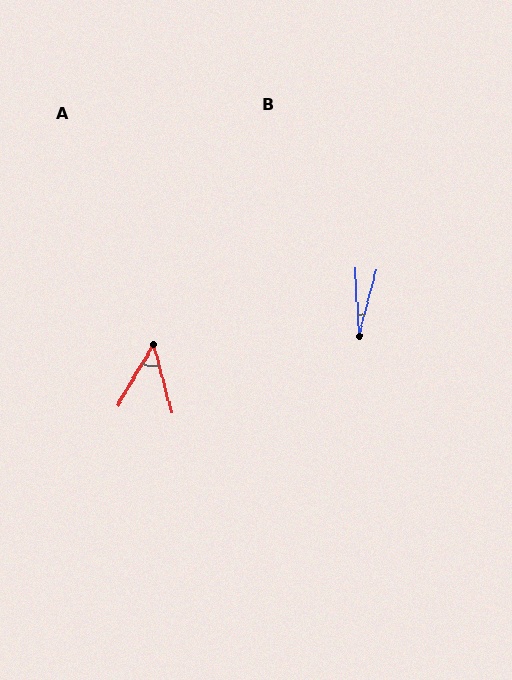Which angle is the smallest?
B, at approximately 18 degrees.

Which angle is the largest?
A, at approximately 46 degrees.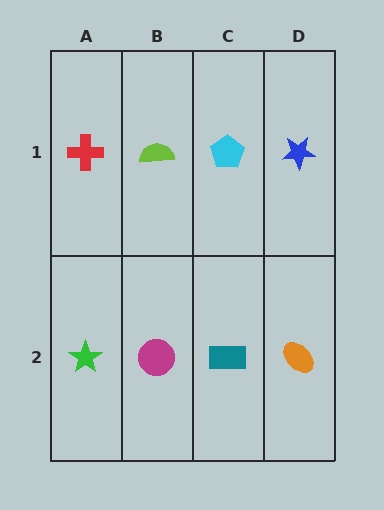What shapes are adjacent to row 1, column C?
A teal rectangle (row 2, column C), a lime semicircle (row 1, column B), a blue star (row 1, column D).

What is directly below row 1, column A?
A green star.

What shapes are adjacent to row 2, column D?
A blue star (row 1, column D), a teal rectangle (row 2, column C).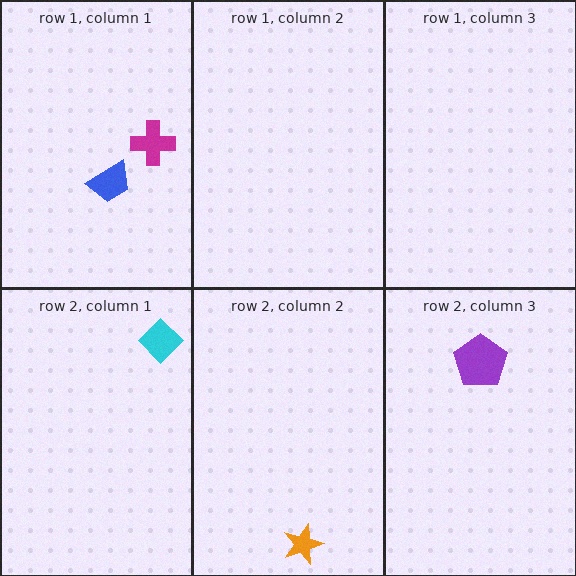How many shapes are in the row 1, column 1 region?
2.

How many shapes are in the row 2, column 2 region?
1.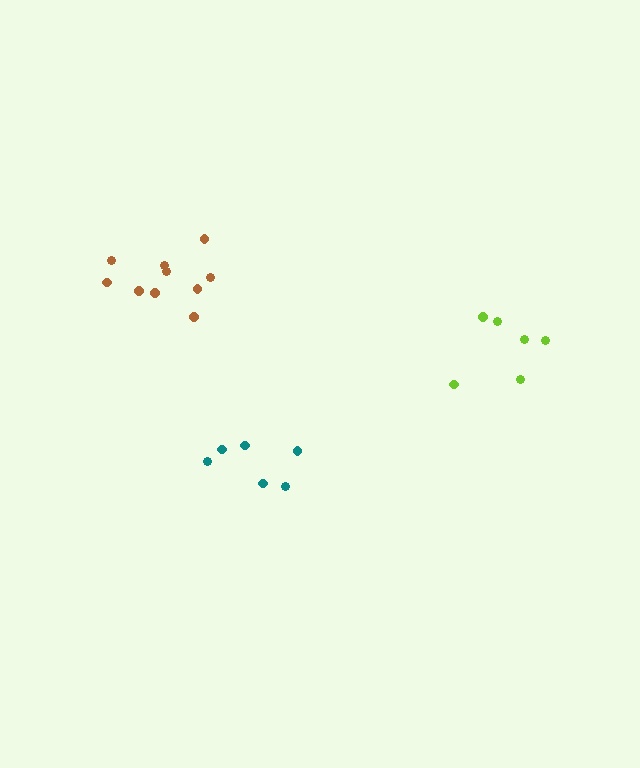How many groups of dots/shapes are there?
There are 3 groups.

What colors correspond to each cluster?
The clusters are colored: lime, teal, brown.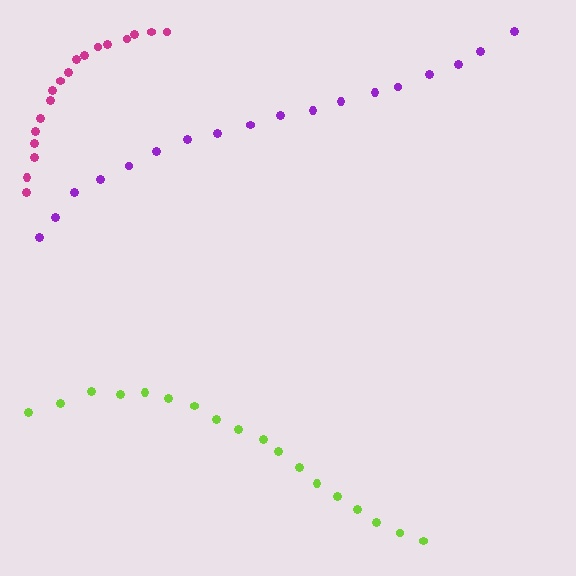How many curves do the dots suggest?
There are 3 distinct paths.